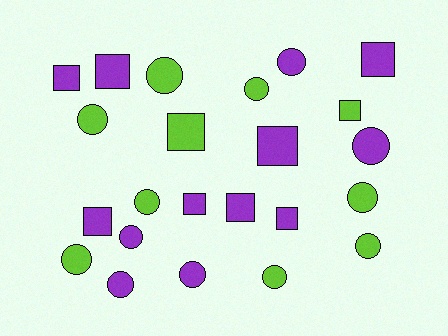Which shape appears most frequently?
Circle, with 13 objects.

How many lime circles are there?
There are 8 lime circles.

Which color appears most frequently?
Purple, with 13 objects.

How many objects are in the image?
There are 23 objects.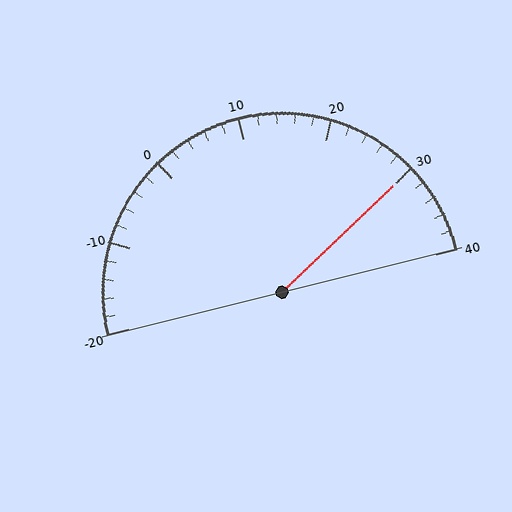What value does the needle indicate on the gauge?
The needle indicates approximately 30.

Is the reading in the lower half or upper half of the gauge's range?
The reading is in the upper half of the range (-20 to 40).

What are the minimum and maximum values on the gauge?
The gauge ranges from -20 to 40.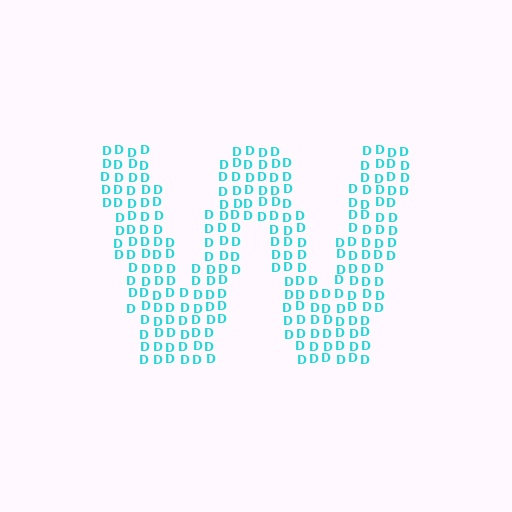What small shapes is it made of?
It is made of small letter D's.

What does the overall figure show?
The overall figure shows the letter W.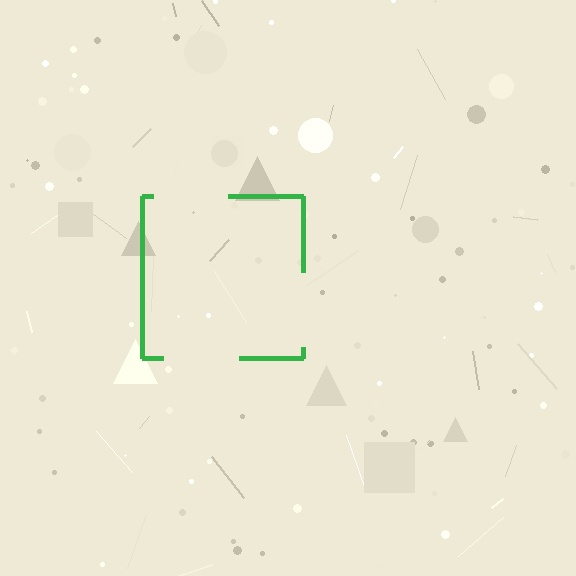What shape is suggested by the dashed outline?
The dashed outline suggests a square.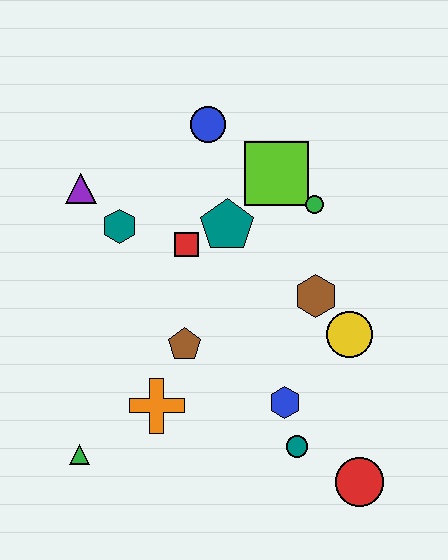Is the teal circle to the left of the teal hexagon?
No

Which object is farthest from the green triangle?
The blue circle is farthest from the green triangle.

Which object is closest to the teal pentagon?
The red square is closest to the teal pentagon.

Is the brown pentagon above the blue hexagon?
Yes